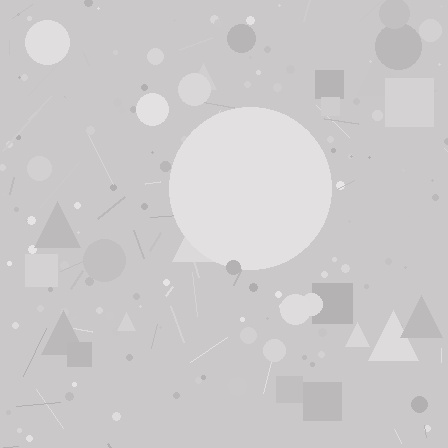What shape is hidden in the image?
A circle is hidden in the image.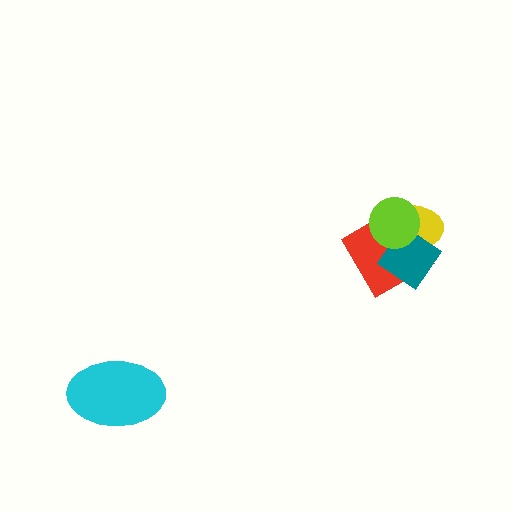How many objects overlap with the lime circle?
3 objects overlap with the lime circle.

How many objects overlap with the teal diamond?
3 objects overlap with the teal diamond.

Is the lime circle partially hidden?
No, no other shape covers it.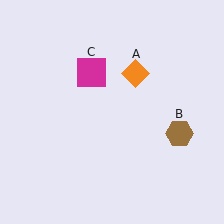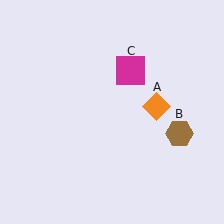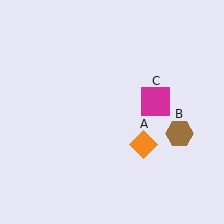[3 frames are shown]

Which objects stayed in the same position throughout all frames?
Brown hexagon (object B) remained stationary.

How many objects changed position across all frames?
2 objects changed position: orange diamond (object A), magenta square (object C).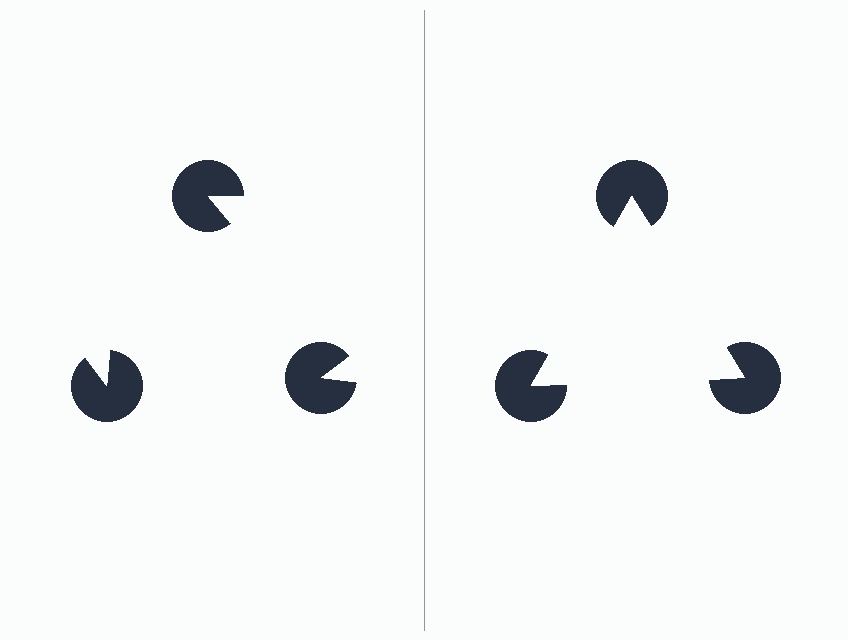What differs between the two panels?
The pac-man discs are positioned identically on both sides; only the wedge orientations differ. On the right they align to a triangle; on the left they are misaligned.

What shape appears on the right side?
An illusory triangle.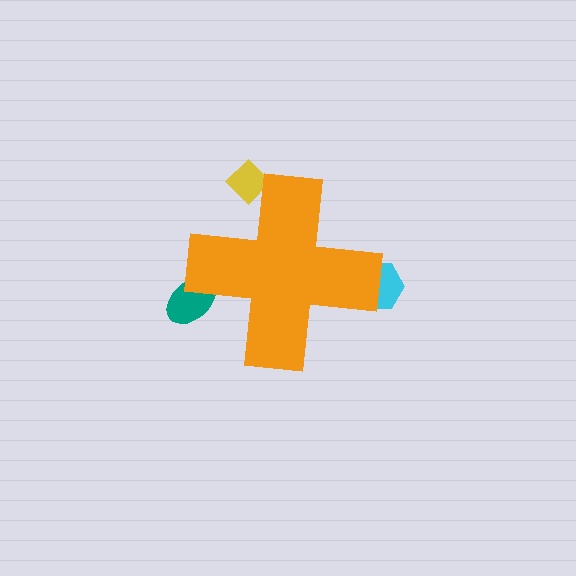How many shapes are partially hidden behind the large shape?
3 shapes are partially hidden.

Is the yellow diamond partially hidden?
Yes, the yellow diamond is partially hidden behind the orange cross.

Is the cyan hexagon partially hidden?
Yes, the cyan hexagon is partially hidden behind the orange cross.